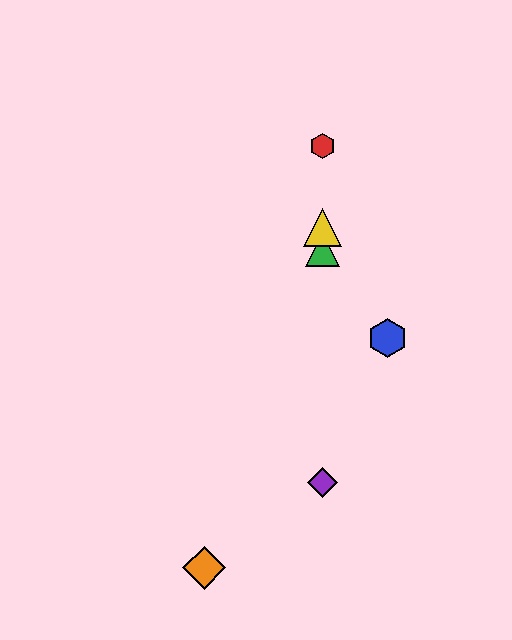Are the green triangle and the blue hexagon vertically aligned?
No, the green triangle is at x≈323 and the blue hexagon is at x≈388.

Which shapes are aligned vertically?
The red hexagon, the green triangle, the yellow triangle, the purple diamond are aligned vertically.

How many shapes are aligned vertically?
4 shapes (the red hexagon, the green triangle, the yellow triangle, the purple diamond) are aligned vertically.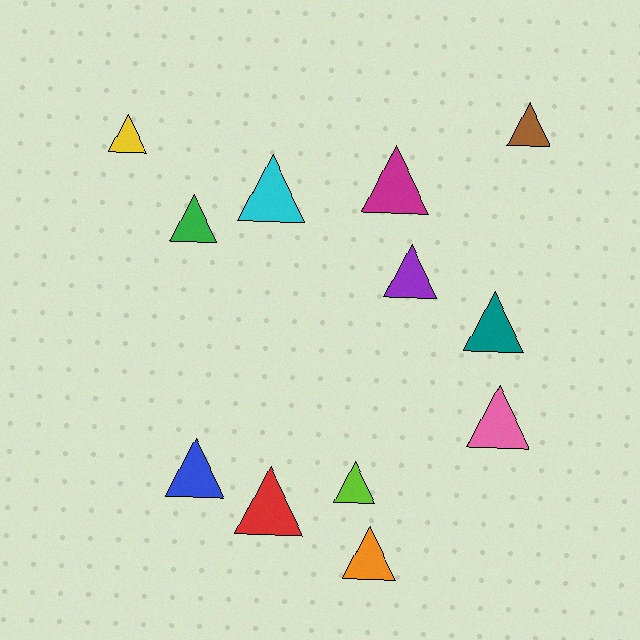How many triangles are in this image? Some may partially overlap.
There are 12 triangles.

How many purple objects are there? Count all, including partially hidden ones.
There is 1 purple object.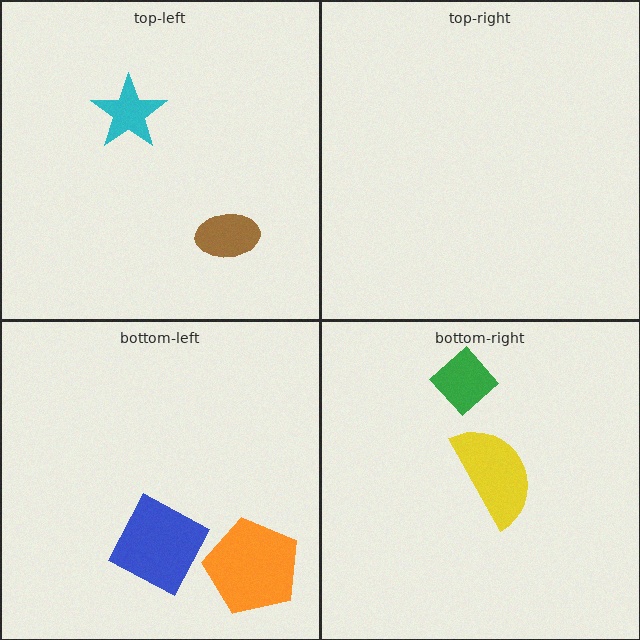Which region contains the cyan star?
The top-left region.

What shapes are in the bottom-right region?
The green diamond, the yellow semicircle.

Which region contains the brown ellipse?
The top-left region.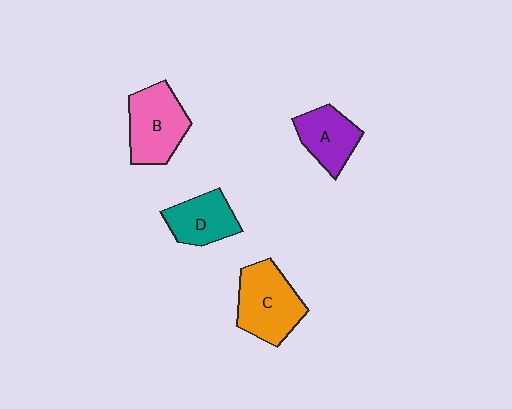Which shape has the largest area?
Shape C (orange).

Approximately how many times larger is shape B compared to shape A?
Approximately 1.3 times.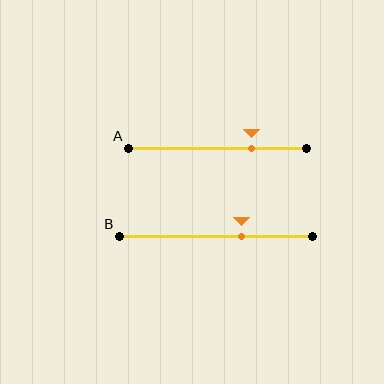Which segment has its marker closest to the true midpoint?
Segment B has its marker closest to the true midpoint.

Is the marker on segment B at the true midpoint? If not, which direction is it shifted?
No, the marker on segment B is shifted to the right by about 14% of the segment length.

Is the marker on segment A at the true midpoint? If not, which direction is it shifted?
No, the marker on segment A is shifted to the right by about 19% of the segment length.